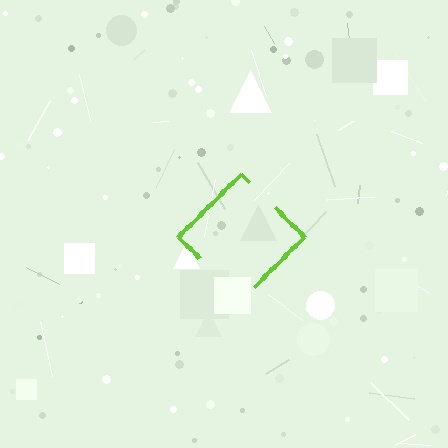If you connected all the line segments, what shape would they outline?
They would outline a diamond.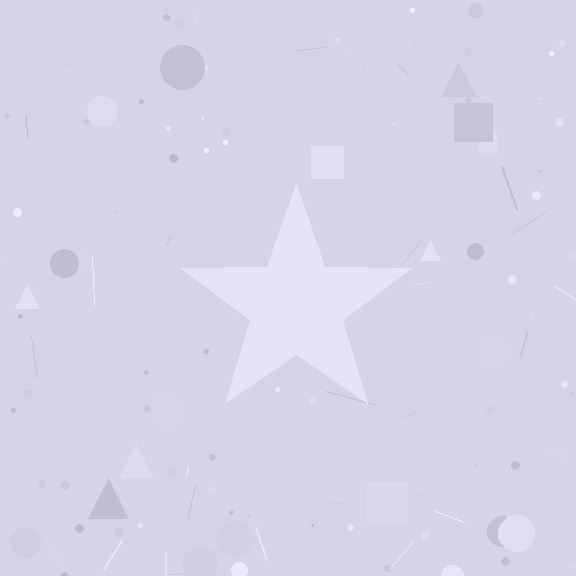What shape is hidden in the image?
A star is hidden in the image.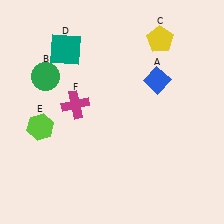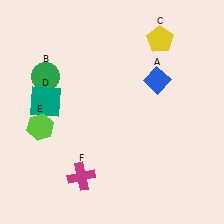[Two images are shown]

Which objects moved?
The objects that moved are: the teal square (D), the magenta cross (F).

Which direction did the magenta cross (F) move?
The magenta cross (F) moved down.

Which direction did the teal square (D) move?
The teal square (D) moved down.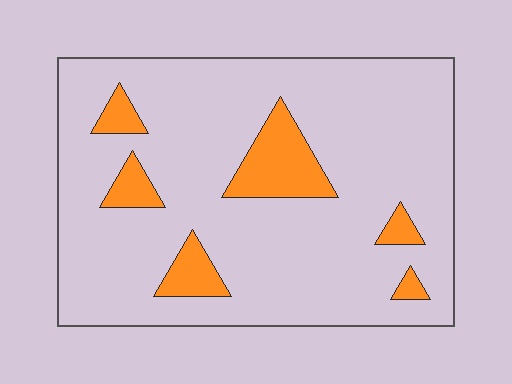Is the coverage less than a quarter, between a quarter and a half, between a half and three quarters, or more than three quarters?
Less than a quarter.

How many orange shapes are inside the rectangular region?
6.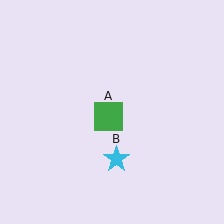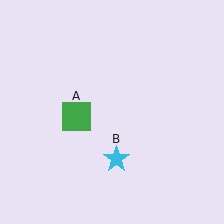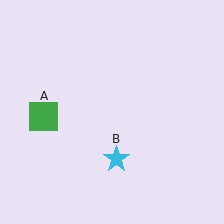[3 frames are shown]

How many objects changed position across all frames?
1 object changed position: green square (object A).